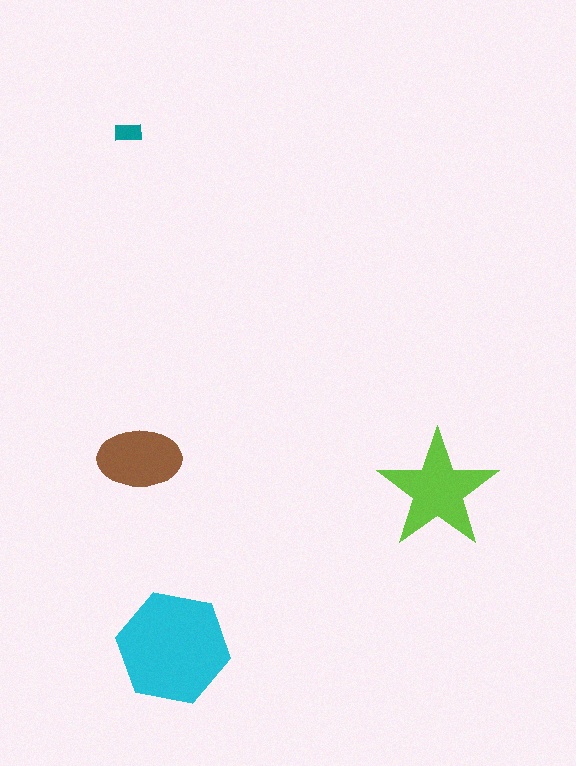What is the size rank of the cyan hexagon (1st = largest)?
1st.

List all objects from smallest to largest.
The teal rectangle, the brown ellipse, the lime star, the cyan hexagon.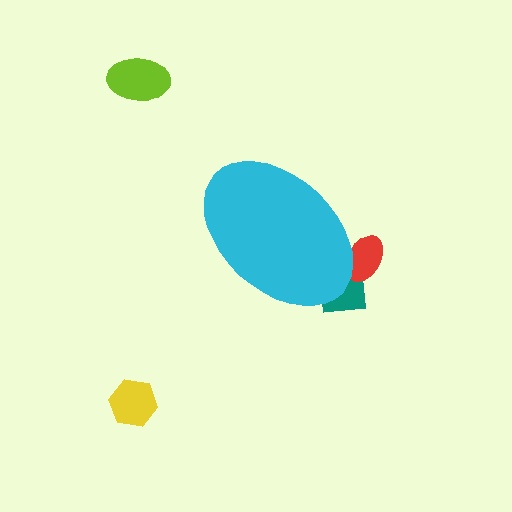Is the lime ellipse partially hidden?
No, the lime ellipse is fully visible.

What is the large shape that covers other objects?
A cyan ellipse.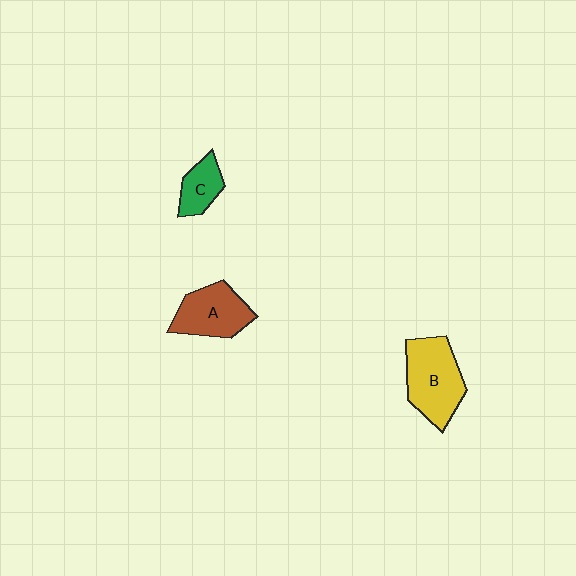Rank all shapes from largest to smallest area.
From largest to smallest: B (yellow), A (brown), C (green).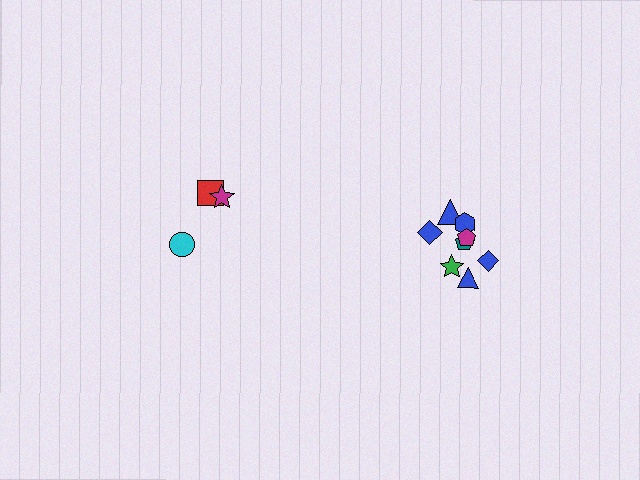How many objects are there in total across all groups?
There are 11 objects.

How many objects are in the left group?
There are 3 objects.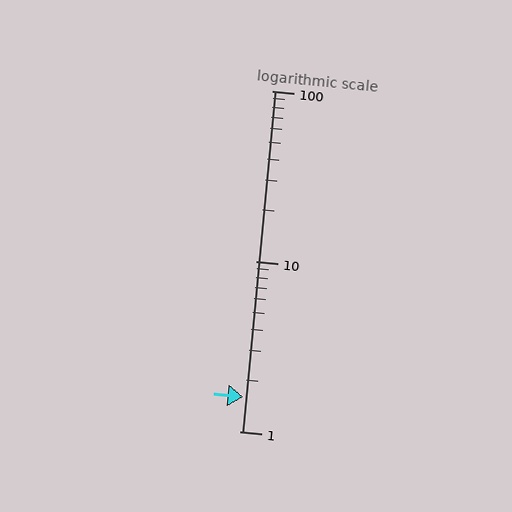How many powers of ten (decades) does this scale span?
The scale spans 2 decades, from 1 to 100.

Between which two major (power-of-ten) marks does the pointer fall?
The pointer is between 1 and 10.